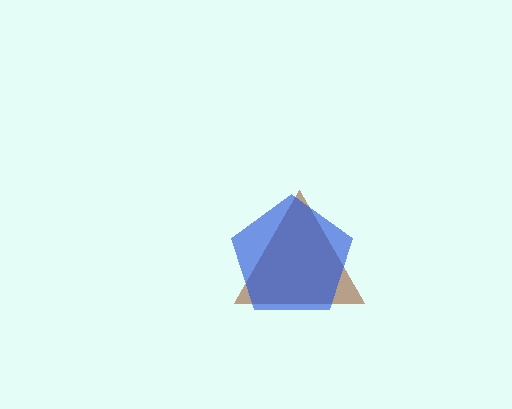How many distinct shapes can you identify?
There are 2 distinct shapes: a brown triangle, a blue pentagon.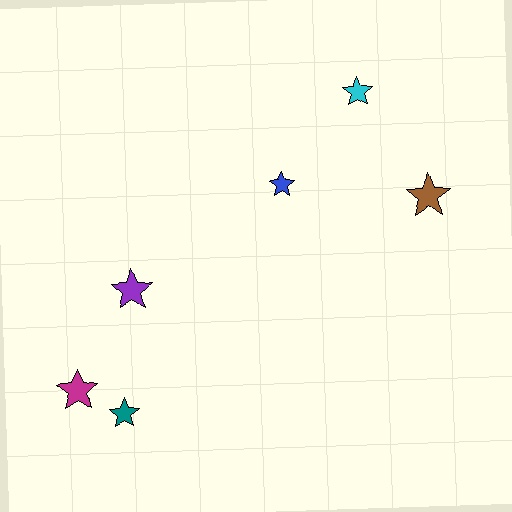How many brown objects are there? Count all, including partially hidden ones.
There is 1 brown object.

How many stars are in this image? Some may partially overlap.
There are 6 stars.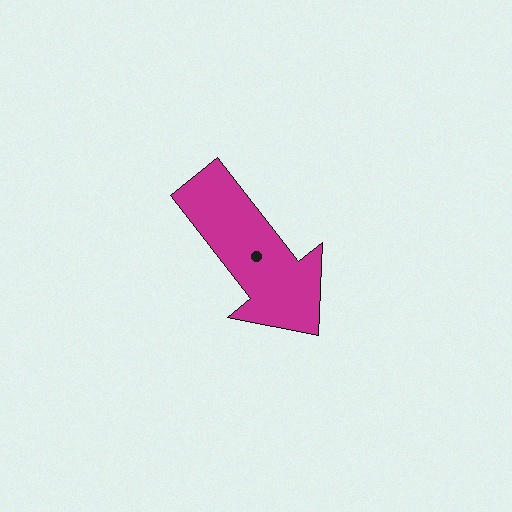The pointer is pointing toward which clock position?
Roughly 5 o'clock.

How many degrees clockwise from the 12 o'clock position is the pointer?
Approximately 142 degrees.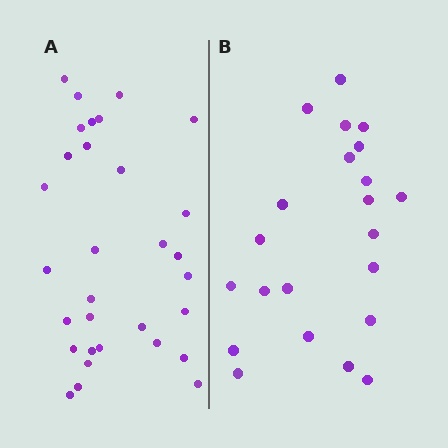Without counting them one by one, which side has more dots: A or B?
Region A (the left region) has more dots.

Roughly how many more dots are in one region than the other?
Region A has roughly 8 or so more dots than region B.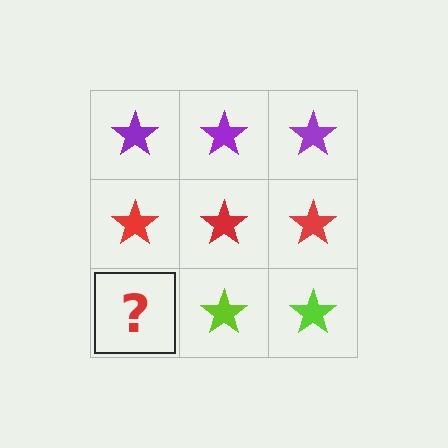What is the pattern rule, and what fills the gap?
The rule is that each row has a consistent color. The gap should be filled with a lime star.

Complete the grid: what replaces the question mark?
The question mark should be replaced with a lime star.